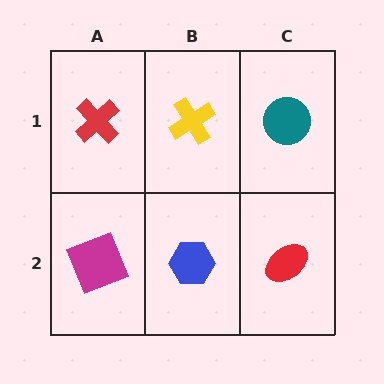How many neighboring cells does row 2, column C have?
2.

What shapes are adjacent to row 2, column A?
A red cross (row 1, column A), a blue hexagon (row 2, column B).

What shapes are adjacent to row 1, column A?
A magenta square (row 2, column A), a yellow cross (row 1, column B).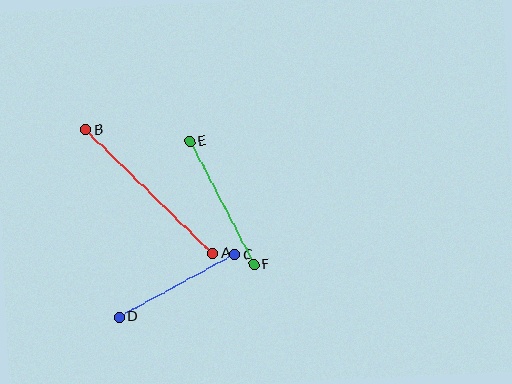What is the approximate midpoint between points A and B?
The midpoint is at approximately (149, 192) pixels.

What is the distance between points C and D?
The distance is approximately 131 pixels.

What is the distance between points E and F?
The distance is approximately 139 pixels.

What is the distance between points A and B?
The distance is approximately 177 pixels.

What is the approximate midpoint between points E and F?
The midpoint is at approximately (222, 203) pixels.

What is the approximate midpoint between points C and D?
The midpoint is at approximately (177, 286) pixels.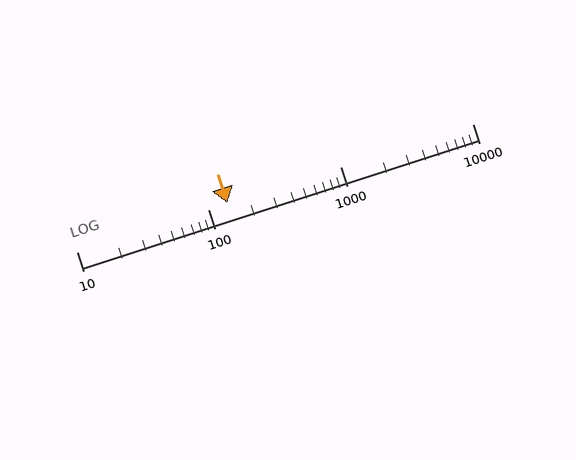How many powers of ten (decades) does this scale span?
The scale spans 3 decades, from 10 to 10000.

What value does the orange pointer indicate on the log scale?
The pointer indicates approximately 140.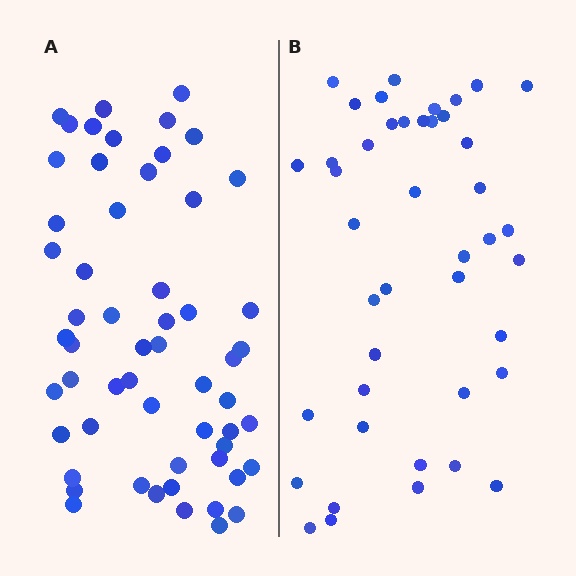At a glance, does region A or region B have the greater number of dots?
Region A (the left region) has more dots.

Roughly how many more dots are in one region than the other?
Region A has approximately 15 more dots than region B.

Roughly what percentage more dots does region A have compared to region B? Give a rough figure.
About 35% more.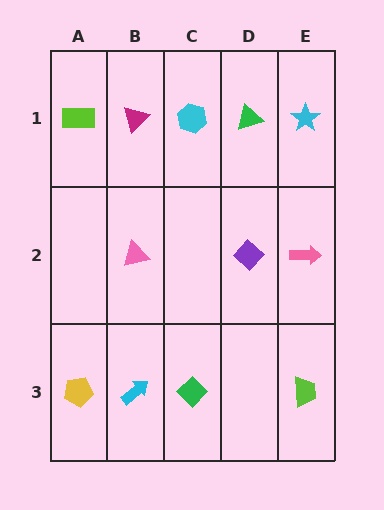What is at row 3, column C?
A green diamond.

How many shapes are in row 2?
3 shapes.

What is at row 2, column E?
A pink arrow.